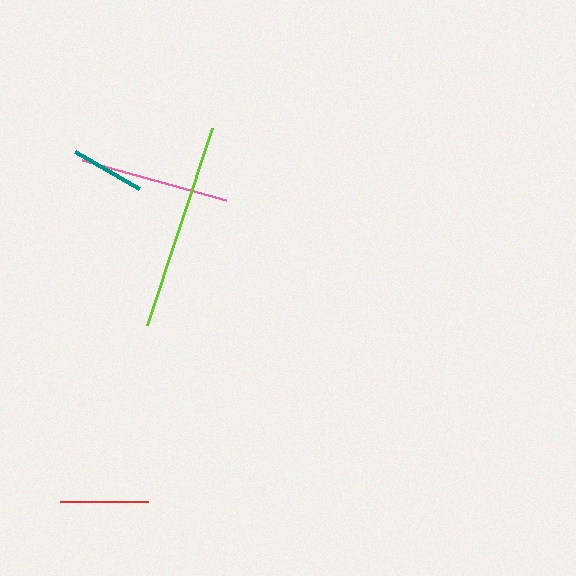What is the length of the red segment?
The red segment is approximately 88 pixels long.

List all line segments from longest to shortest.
From longest to shortest: lime, pink, red, teal.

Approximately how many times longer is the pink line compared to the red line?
The pink line is approximately 1.7 times the length of the red line.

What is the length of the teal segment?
The teal segment is approximately 73 pixels long.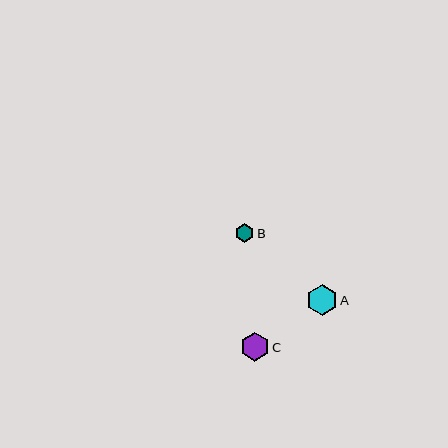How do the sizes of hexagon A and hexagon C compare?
Hexagon A and hexagon C are approximately the same size.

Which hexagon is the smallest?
Hexagon B is the smallest with a size of approximately 19 pixels.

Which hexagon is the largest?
Hexagon A is the largest with a size of approximately 31 pixels.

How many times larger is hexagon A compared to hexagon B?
Hexagon A is approximately 1.6 times the size of hexagon B.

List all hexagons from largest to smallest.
From largest to smallest: A, C, B.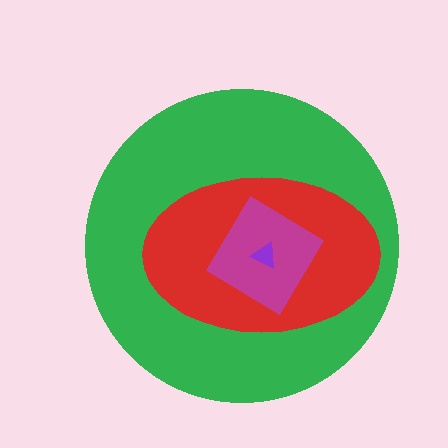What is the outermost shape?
The green circle.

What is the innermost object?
The purple triangle.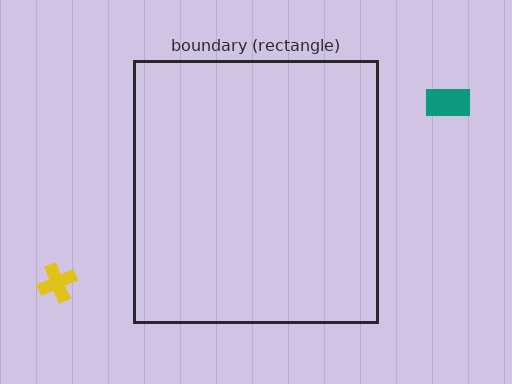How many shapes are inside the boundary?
0 inside, 2 outside.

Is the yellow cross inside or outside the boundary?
Outside.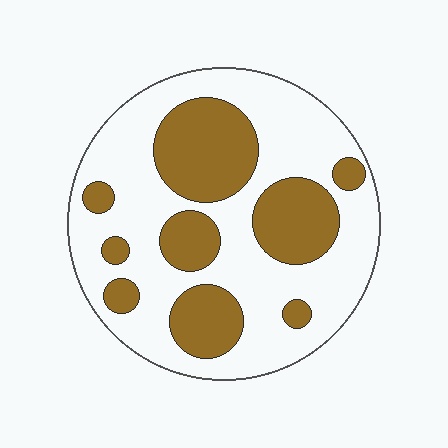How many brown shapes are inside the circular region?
9.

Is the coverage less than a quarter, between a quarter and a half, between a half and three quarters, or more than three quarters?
Between a quarter and a half.